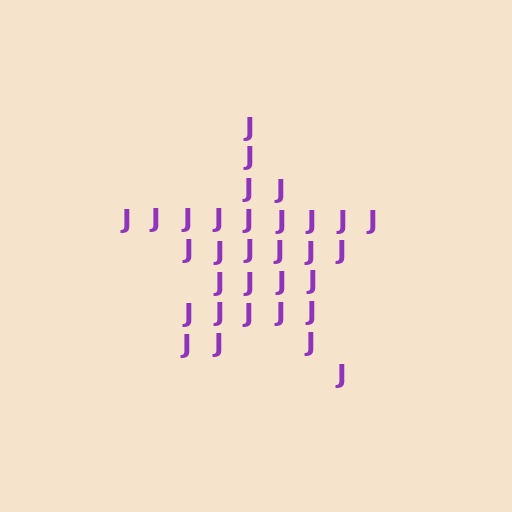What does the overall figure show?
The overall figure shows a star.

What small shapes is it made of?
It is made of small letter J's.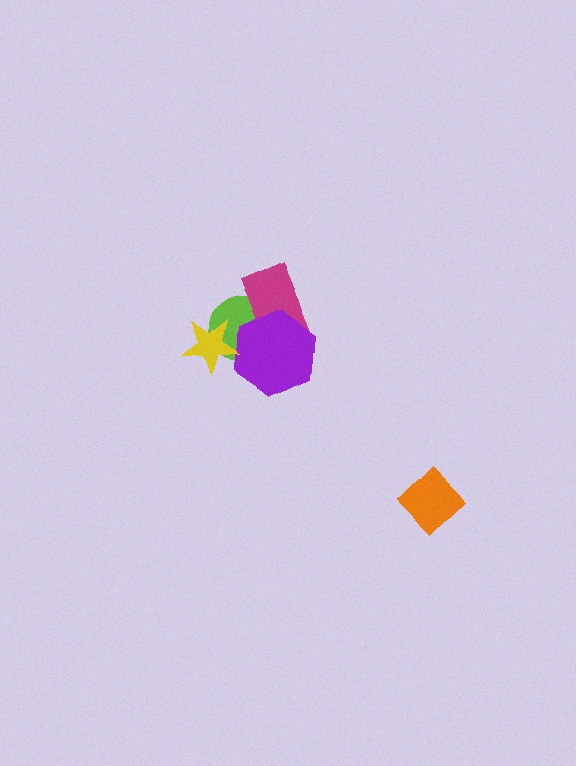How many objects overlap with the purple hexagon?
3 objects overlap with the purple hexagon.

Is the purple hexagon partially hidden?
Yes, it is partially covered by another shape.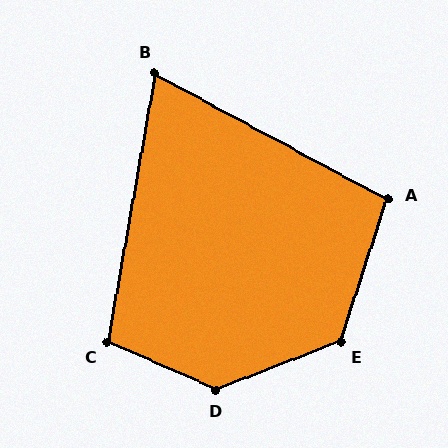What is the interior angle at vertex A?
Approximately 100 degrees (obtuse).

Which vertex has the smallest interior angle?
B, at approximately 72 degrees.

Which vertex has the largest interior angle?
D, at approximately 135 degrees.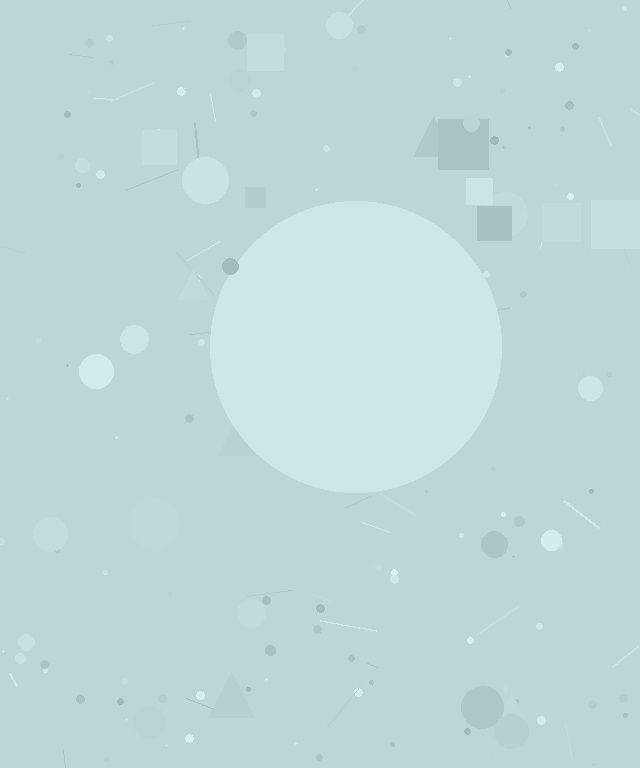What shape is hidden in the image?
A circle is hidden in the image.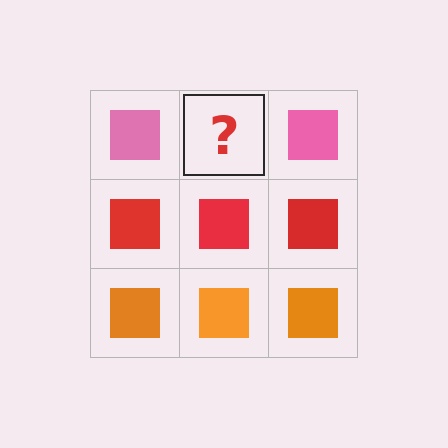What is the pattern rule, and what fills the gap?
The rule is that each row has a consistent color. The gap should be filled with a pink square.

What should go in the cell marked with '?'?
The missing cell should contain a pink square.